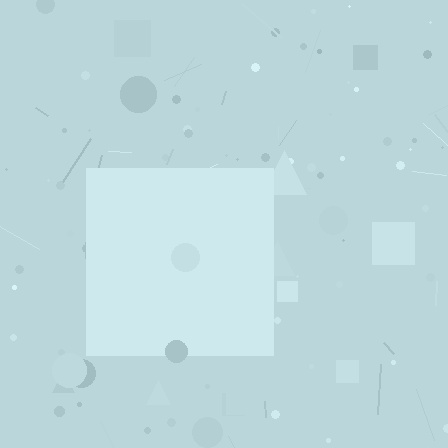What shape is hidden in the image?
A square is hidden in the image.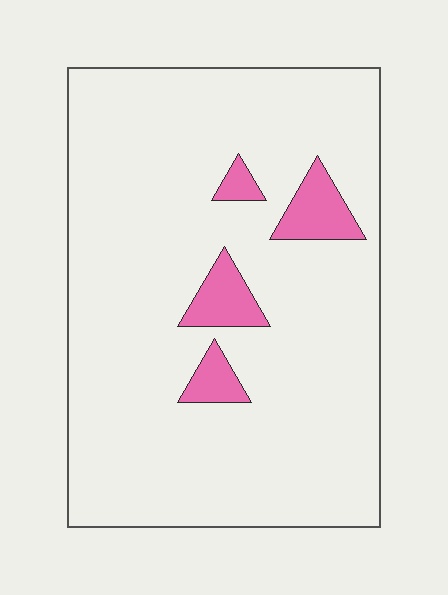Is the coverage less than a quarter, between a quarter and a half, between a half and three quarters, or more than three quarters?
Less than a quarter.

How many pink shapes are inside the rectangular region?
4.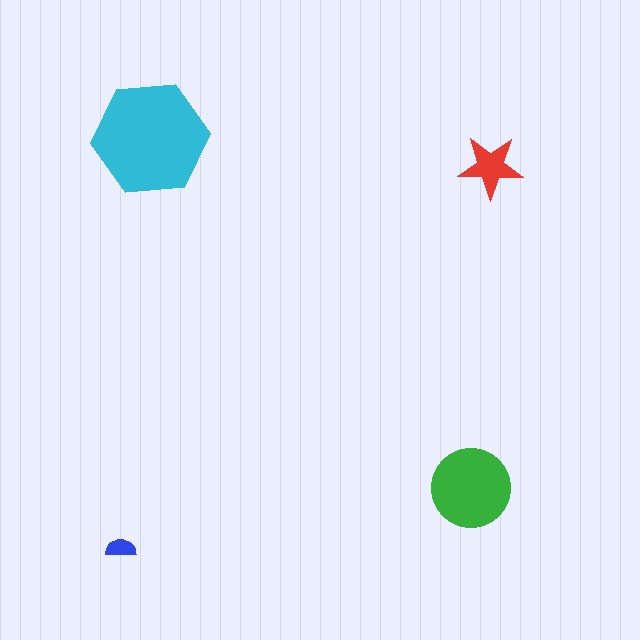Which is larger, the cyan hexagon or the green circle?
The cyan hexagon.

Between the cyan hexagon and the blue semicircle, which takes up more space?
The cyan hexagon.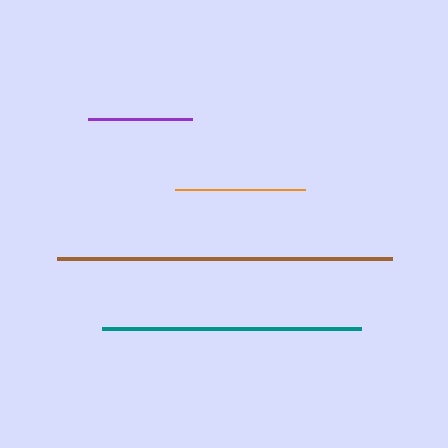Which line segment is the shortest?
The purple line is the shortest at approximately 104 pixels.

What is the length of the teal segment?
The teal segment is approximately 258 pixels long.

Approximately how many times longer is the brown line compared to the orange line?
The brown line is approximately 2.6 times the length of the orange line.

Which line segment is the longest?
The brown line is the longest at approximately 335 pixels.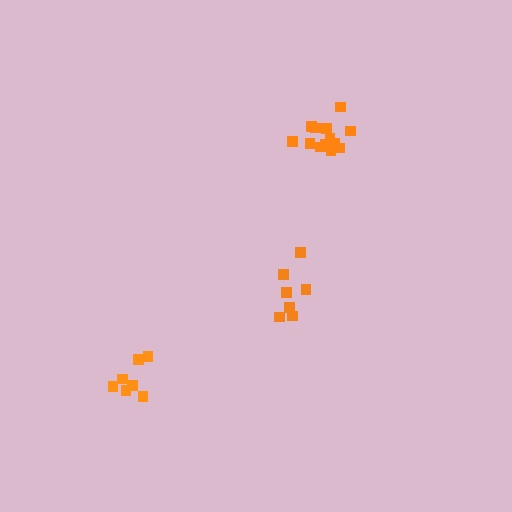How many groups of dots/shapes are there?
There are 3 groups.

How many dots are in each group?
Group 1: 13 dots, Group 2: 7 dots, Group 3: 7 dots (27 total).